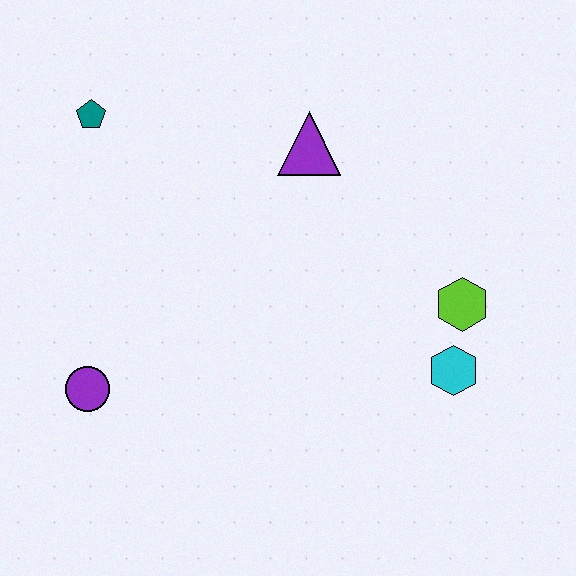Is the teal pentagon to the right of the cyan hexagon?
No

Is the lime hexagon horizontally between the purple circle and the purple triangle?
No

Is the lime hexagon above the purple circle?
Yes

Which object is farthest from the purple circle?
The lime hexagon is farthest from the purple circle.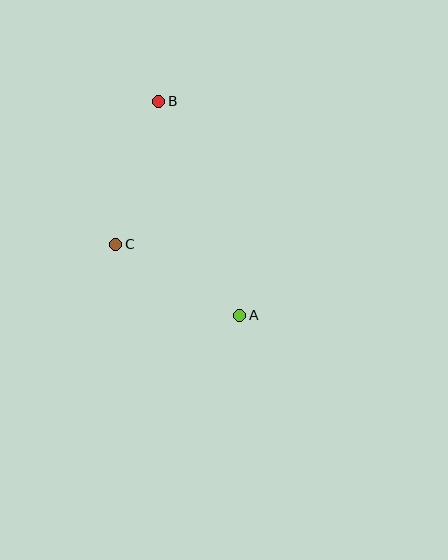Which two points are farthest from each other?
Points A and B are farthest from each other.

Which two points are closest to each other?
Points A and C are closest to each other.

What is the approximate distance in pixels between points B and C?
The distance between B and C is approximately 150 pixels.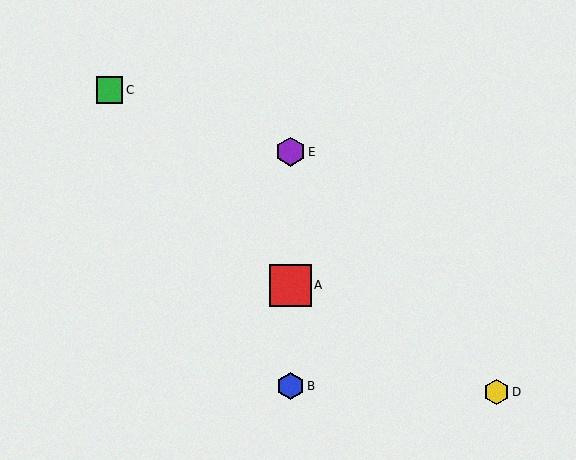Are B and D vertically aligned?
No, B is at x≈290 and D is at x≈496.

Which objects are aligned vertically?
Objects A, B, E are aligned vertically.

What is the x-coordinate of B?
Object B is at x≈290.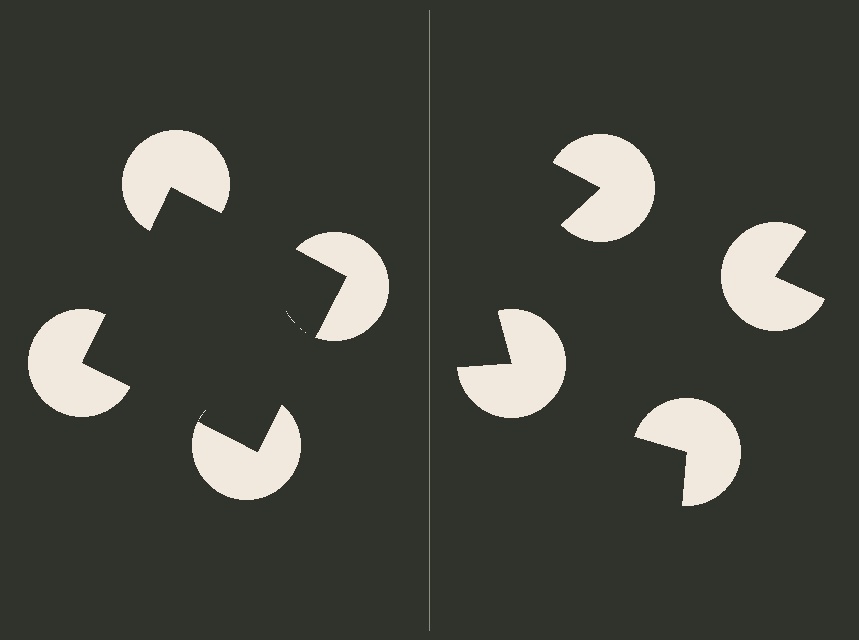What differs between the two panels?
The pac-man discs are positioned identically on both sides; only the wedge orientations differ. On the left they align to a square; on the right they are misaligned.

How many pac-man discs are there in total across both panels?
8 — 4 on each side.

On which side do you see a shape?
An illusory square appears on the left side. On the right side the wedge cuts are rotated, so no coherent shape forms.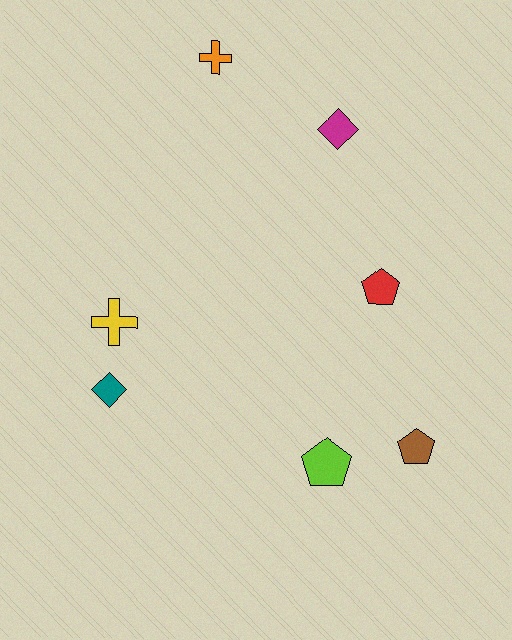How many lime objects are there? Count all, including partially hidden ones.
There is 1 lime object.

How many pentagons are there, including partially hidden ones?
There are 3 pentagons.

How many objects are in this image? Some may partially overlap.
There are 7 objects.